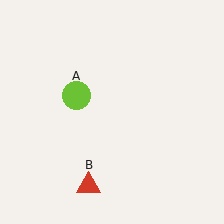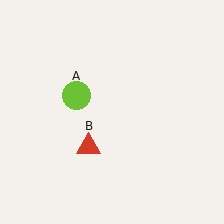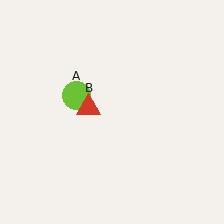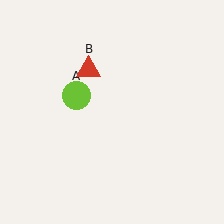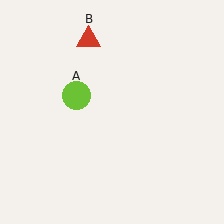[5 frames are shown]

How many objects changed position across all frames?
1 object changed position: red triangle (object B).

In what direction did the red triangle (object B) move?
The red triangle (object B) moved up.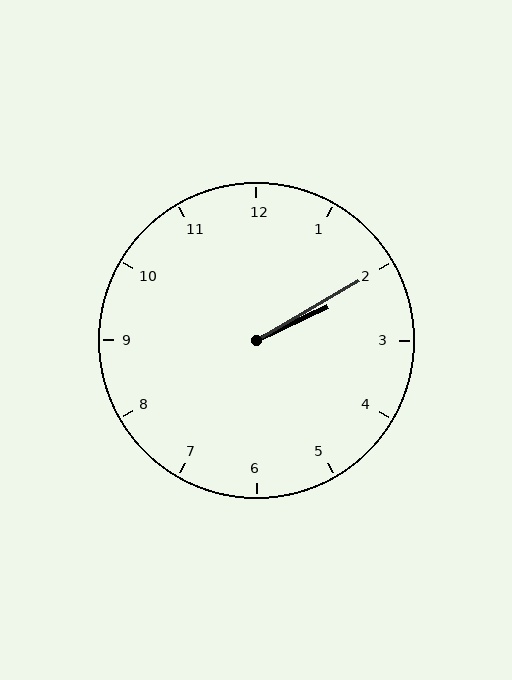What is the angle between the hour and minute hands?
Approximately 5 degrees.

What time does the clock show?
2:10.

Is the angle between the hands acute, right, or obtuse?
It is acute.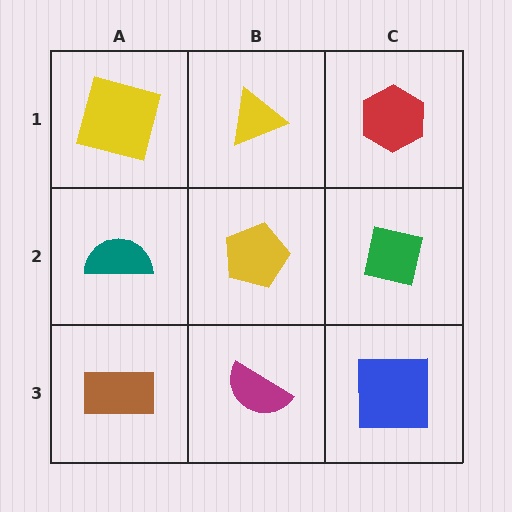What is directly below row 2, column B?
A magenta semicircle.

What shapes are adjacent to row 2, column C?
A red hexagon (row 1, column C), a blue square (row 3, column C), a yellow pentagon (row 2, column B).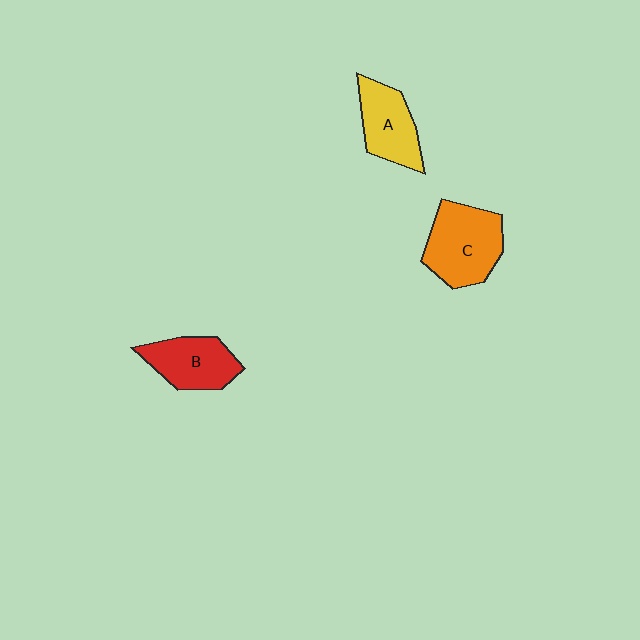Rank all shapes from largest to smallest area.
From largest to smallest: C (orange), B (red), A (yellow).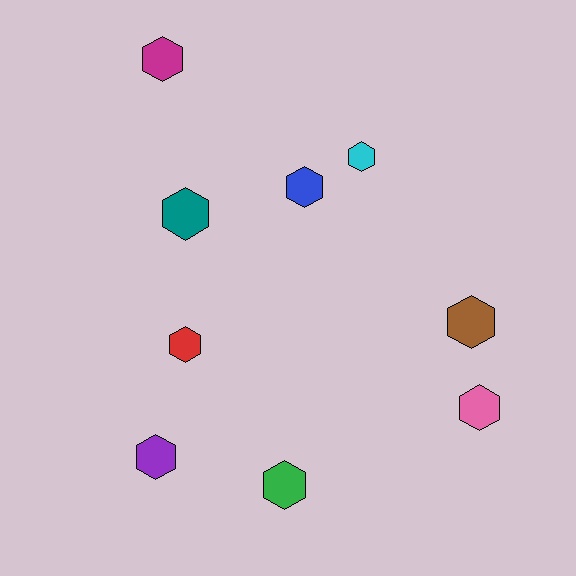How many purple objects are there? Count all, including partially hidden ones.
There is 1 purple object.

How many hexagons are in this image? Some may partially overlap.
There are 9 hexagons.